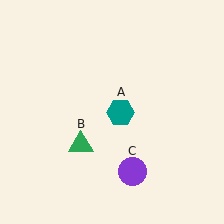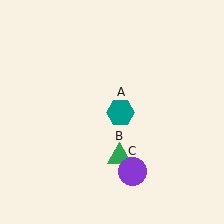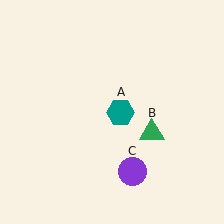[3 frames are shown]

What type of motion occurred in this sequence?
The green triangle (object B) rotated counterclockwise around the center of the scene.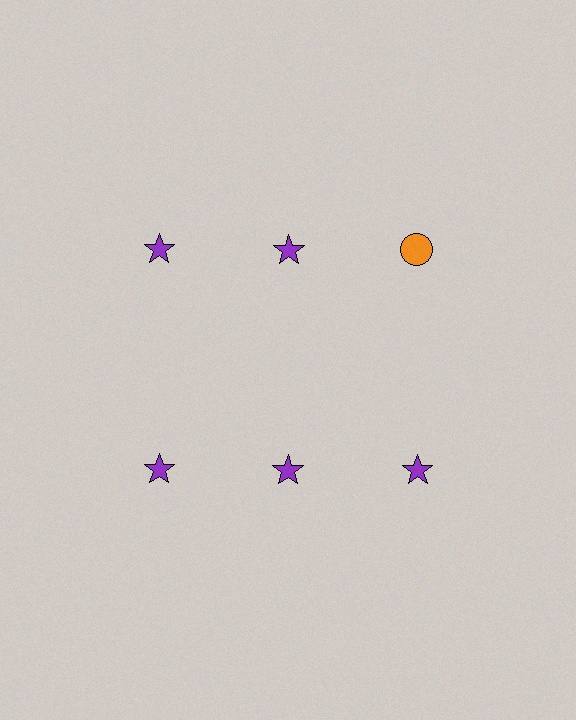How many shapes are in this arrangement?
There are 6 shapes arranged in a grid pattern.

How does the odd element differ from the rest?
It differs in both color (orange instead of purple) and shape (circle instead of star).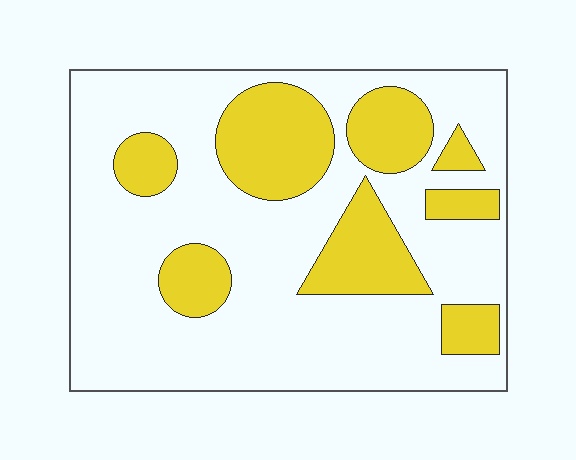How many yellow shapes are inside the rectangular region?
8.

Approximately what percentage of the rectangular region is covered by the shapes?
Approximately 30%.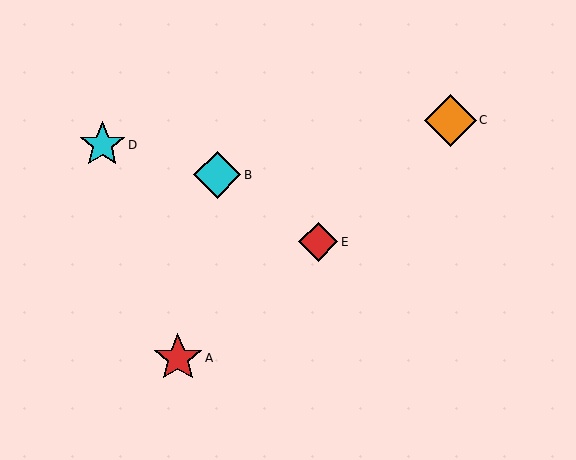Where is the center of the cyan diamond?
The center of the cyan diamond is at (217, 175).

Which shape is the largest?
The orange diamond (labeled C) is the largest.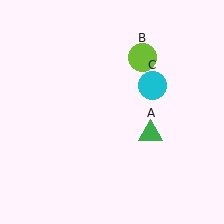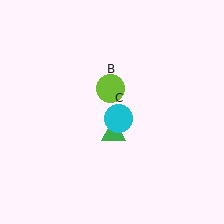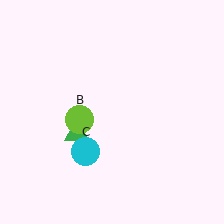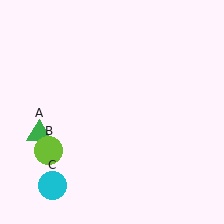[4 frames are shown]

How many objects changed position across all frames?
3 objects changed position: green triangle (object A), lime circle (object B), cyan circle (object C).